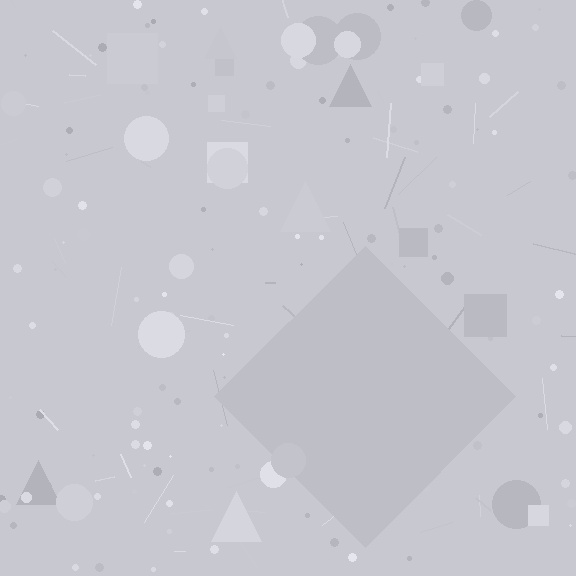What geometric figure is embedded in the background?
A diamond is embedded in the background.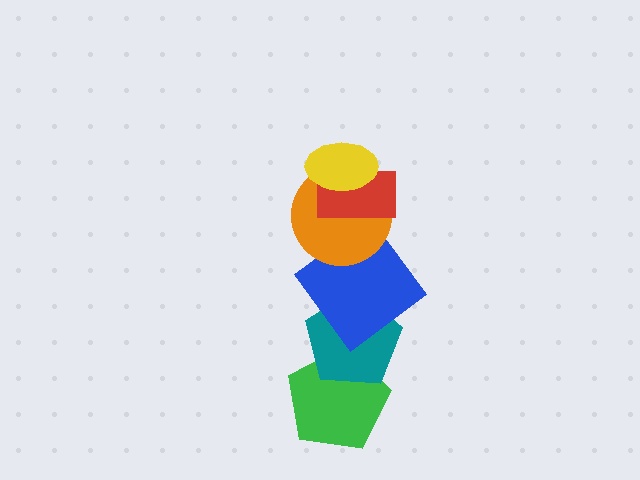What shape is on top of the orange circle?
The red rectangle is on top of the orange circle.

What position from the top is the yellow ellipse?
The yellow ellipse is 1st from the top.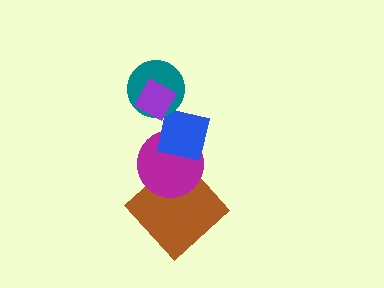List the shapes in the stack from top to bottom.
From top to bottom: the purple diamond, the teal circle, the blue square, the magenta circle, the brown diamond.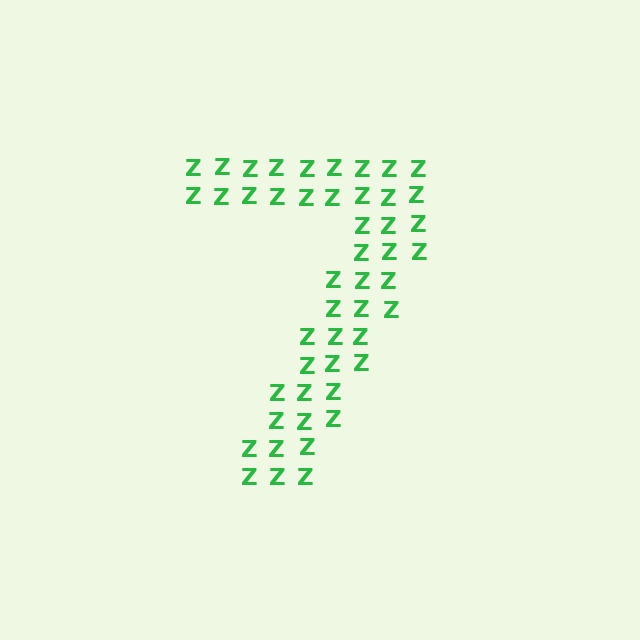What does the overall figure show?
The overall figure shows the digit 7.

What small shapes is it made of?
It is made of small letter Z's.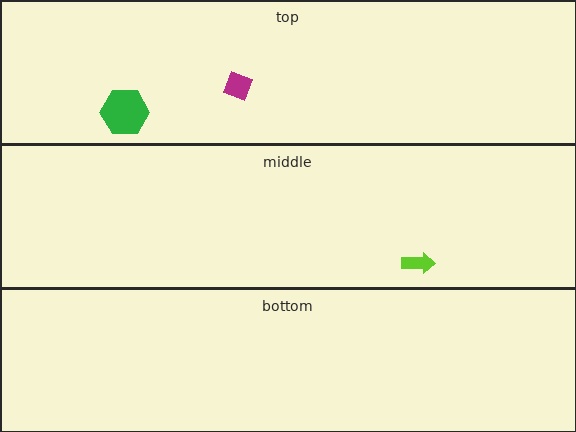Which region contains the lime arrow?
The middle region.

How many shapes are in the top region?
2.